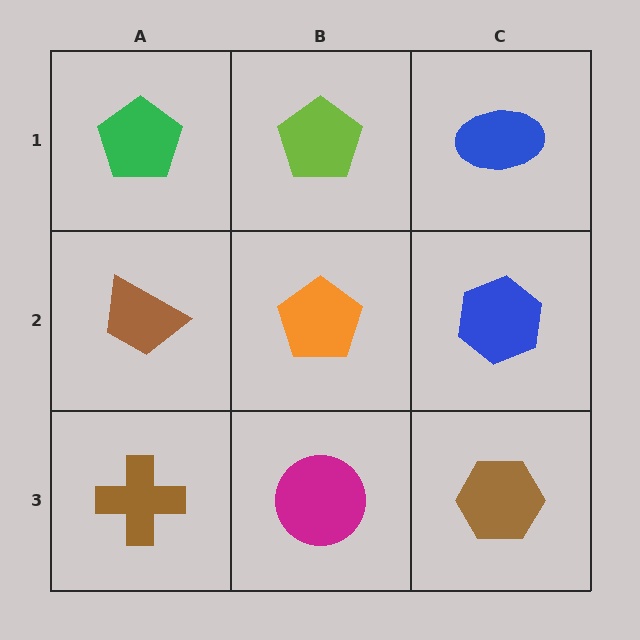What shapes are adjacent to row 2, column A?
A green pentagon (row 1, column A), a brown cross (row 3, column A), an orange pentagon (row 2, column B).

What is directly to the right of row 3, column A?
A magenta circle.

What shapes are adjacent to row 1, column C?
A blue hexagon (row 2, column C), a lime pentagon (row 1, column B).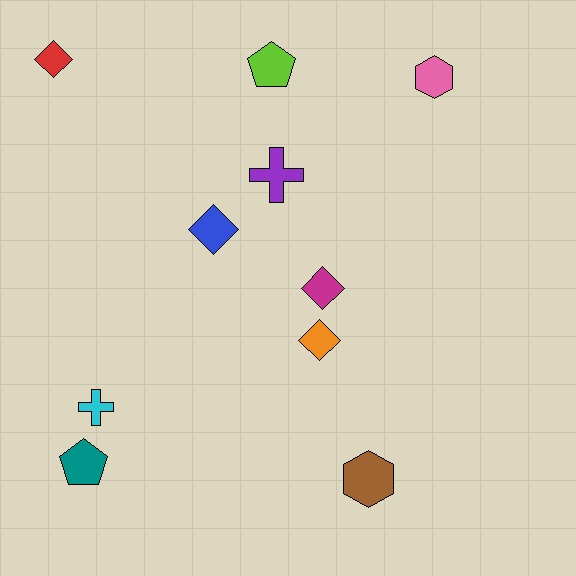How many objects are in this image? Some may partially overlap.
There are 10 objects.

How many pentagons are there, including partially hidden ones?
There are 2 pentagons.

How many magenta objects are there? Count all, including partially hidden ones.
There is 1 magenta object.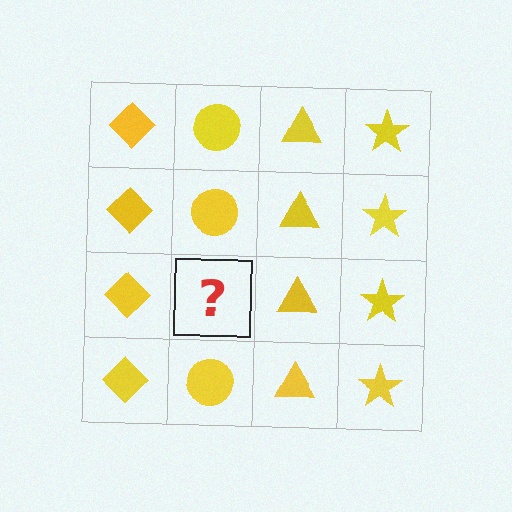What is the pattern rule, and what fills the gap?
The rule is that each column has a consistent shape. The gap should be filled with a yellow circle.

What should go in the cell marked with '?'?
The missing cell should contain a yellow circle.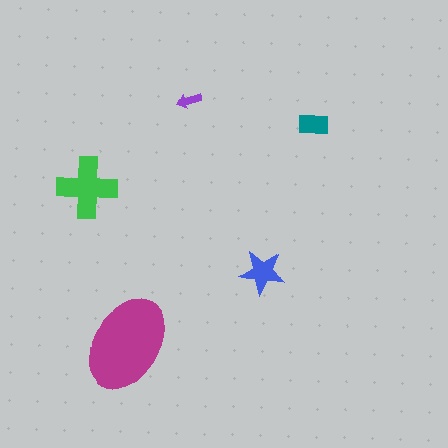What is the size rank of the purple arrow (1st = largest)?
5th.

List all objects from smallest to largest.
The purple arrow, the teal rectangle, the blue star, the green cross, the magenta ellipse.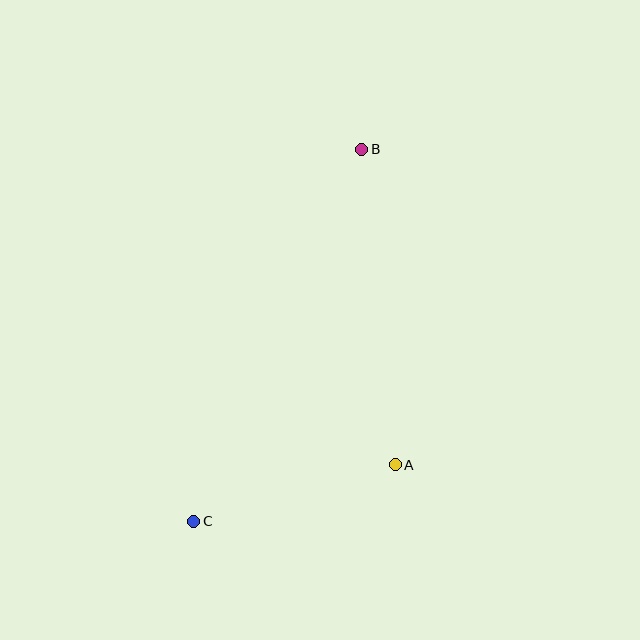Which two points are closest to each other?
Points A and C are closest to each other.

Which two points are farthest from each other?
Points B and C are farthest from each other.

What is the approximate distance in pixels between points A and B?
The distance between A and B is approximately 317 pixels.